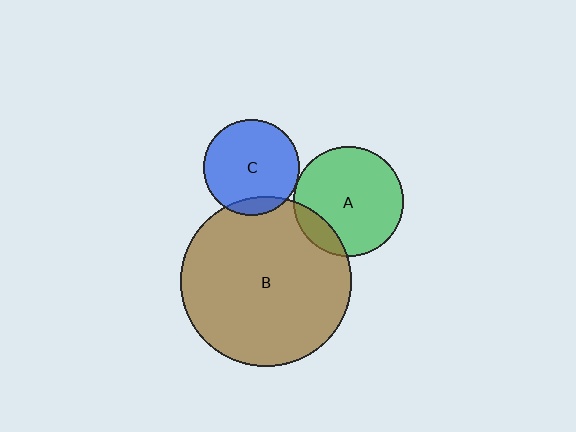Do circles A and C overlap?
Yes.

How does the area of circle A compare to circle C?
Approximately 1.3 times.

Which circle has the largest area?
Circle B (brown).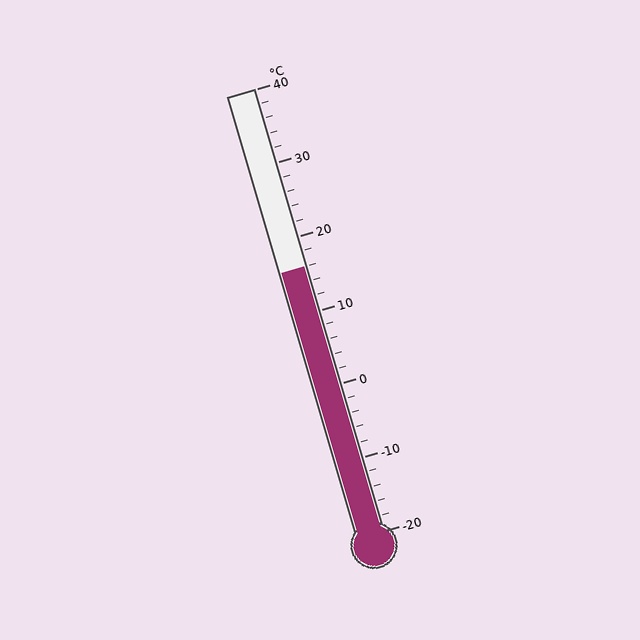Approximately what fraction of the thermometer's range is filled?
The thermometer is filled to approximately 60% of its range.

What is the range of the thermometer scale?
The thermometer scale ranges from -20°C to 40°C.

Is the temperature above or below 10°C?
The temperature is above 10°C.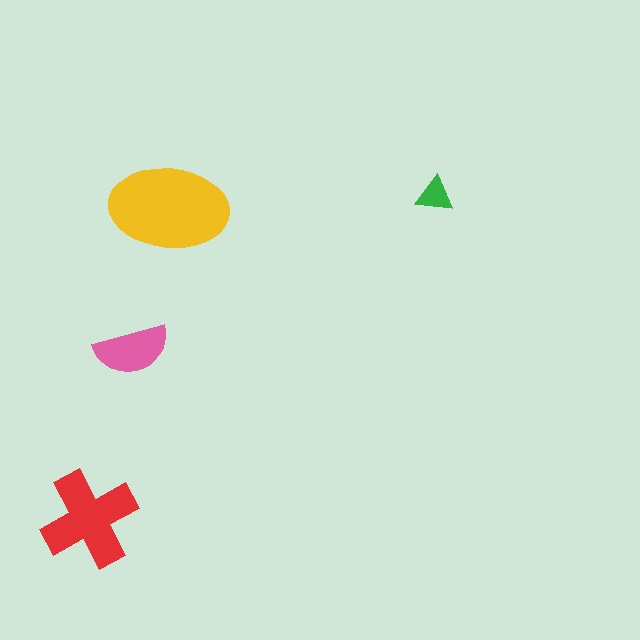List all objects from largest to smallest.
The yellow ellipse, the red cross, the pink semicircle, the green triangle.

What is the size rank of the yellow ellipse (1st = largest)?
1st.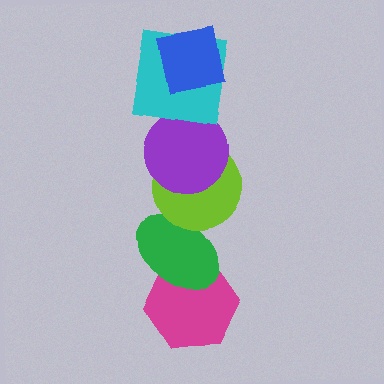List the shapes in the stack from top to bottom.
From top to bottom: the blue square, the cyan square, the purple circle, the lime circle, the green ellipse, the magenta hexagon.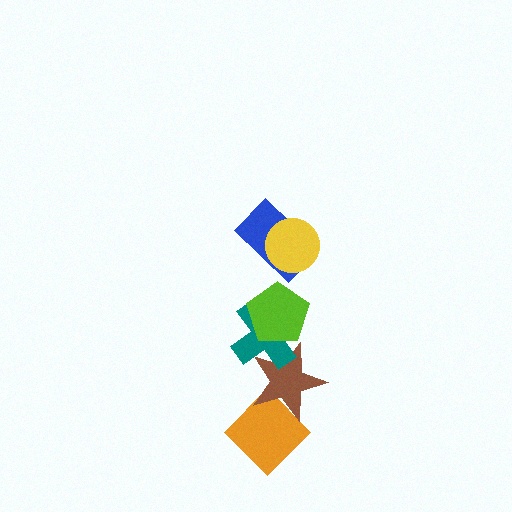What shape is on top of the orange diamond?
The brown star is on top of the orange diamond.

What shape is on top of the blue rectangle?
The yellow circle is on top of the blue rectangle.